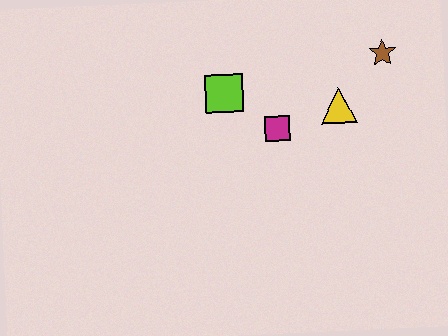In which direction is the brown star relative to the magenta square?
The brown star is to the right of the magenta square.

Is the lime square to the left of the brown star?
Yes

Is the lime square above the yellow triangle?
Yes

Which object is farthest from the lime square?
The brown star is farthest from the lime square.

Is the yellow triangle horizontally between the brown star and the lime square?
Yes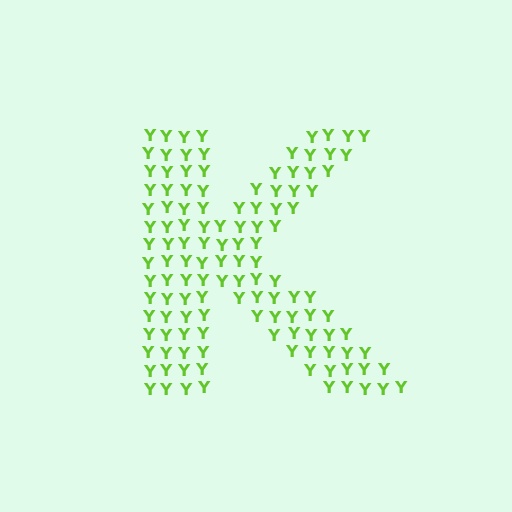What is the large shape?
The large shape is the letter K.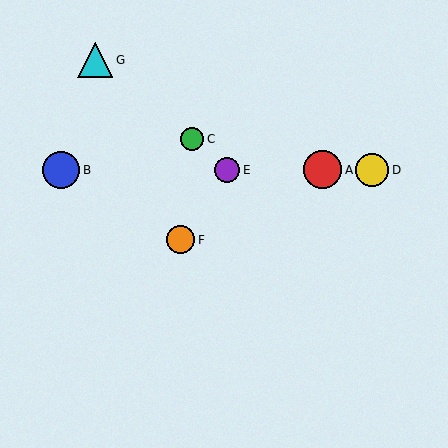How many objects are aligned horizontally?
4 objects (A, B, D, E) are aligned horizontally.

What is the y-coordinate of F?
Object F is at y≈240.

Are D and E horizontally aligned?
Yes, both are at y≈170.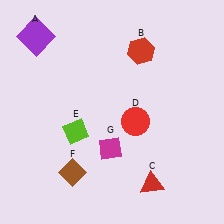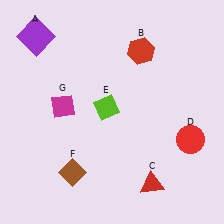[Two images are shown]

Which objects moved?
The objects that moved are: the red circle (D), the lime diamond (E), the magenta diamond (G).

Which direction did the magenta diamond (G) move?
The magenta diamond (G) moved left.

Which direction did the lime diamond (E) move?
The lime diamond (E) moved right.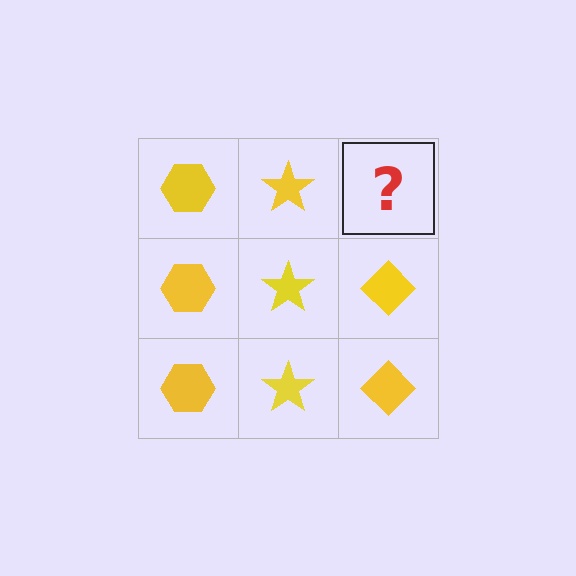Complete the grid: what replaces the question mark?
The question mark should be replaced with a yellow diamond.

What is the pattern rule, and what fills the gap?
The rule is that each column has a consistent shape. The gap should be filled with a yellow diamond.